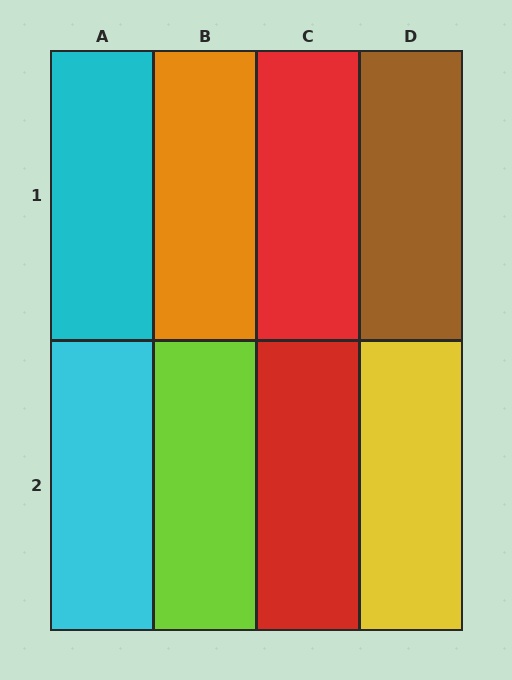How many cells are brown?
1 cell is brown.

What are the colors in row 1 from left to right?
Cyan, orange, red, brown.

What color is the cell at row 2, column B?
Lime.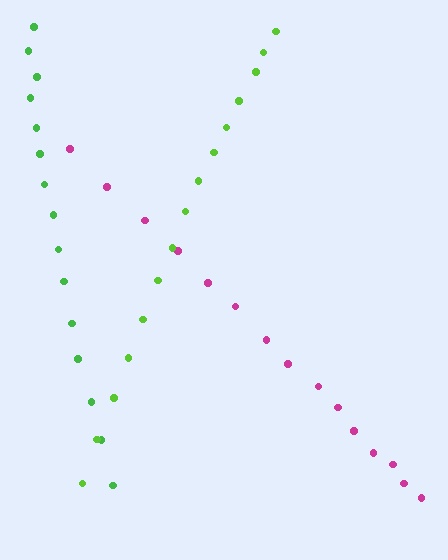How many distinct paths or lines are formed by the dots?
There are 3 distinct paths.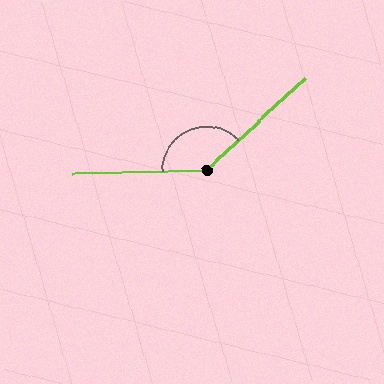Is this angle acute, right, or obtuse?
It is obtuse.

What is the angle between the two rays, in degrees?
Approximately 139 degrees.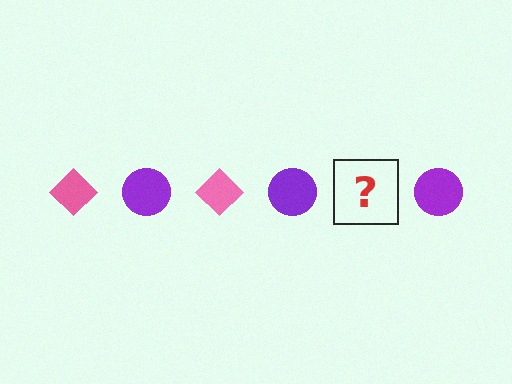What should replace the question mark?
The question mark should be replaced with a pink diamond.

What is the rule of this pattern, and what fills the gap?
The rule is that the pattern alternates between pink diamond and purple circle. The gap should be filled with a pink diamond.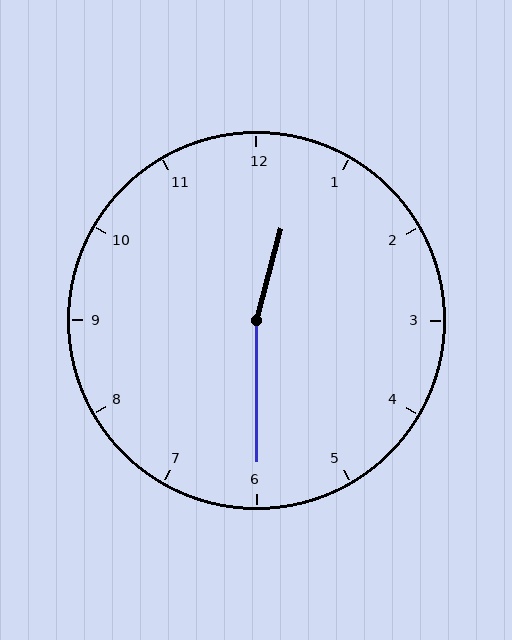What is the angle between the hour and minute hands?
Approximately 165 degrees.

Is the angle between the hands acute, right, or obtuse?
It is obtuse.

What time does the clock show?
12:30.